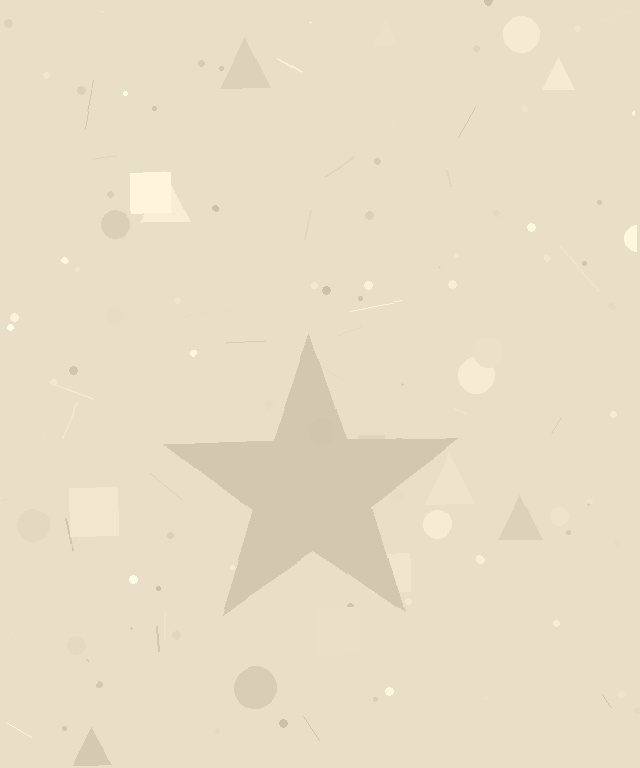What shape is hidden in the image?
A star is hidden in the image.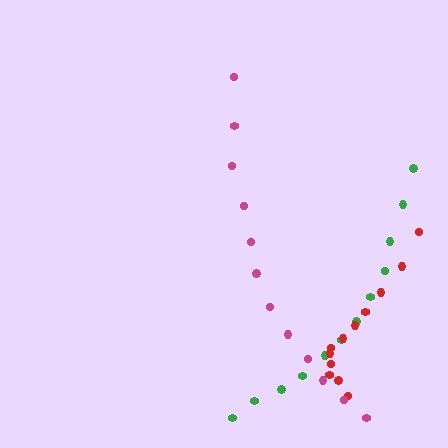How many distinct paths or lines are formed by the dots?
There are 3 distinct paths.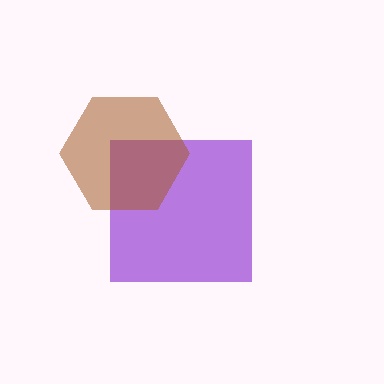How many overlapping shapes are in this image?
There are 2 overlapping shapes in the image.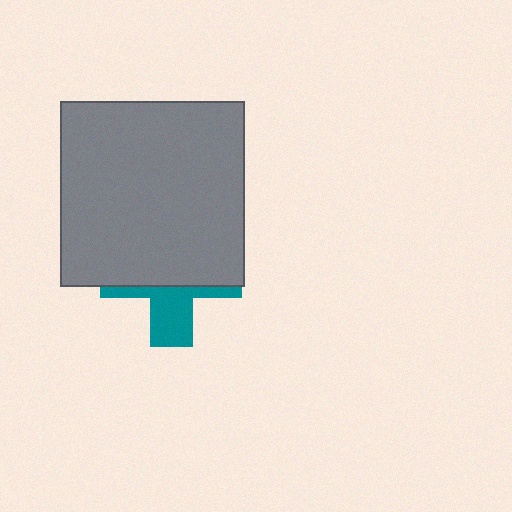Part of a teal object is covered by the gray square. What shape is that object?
It is a cross.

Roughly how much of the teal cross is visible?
A small part of it is visible (roughly 34%).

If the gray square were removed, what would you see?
You would see the complete teal cross.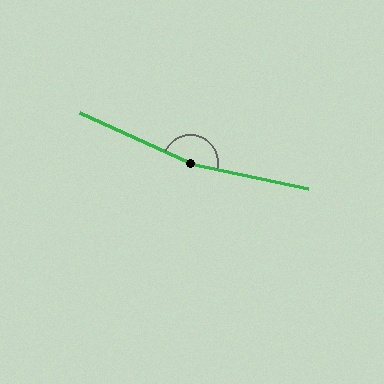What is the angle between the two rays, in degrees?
Approximately 168 degrees.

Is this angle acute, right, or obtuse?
It is obtuse.